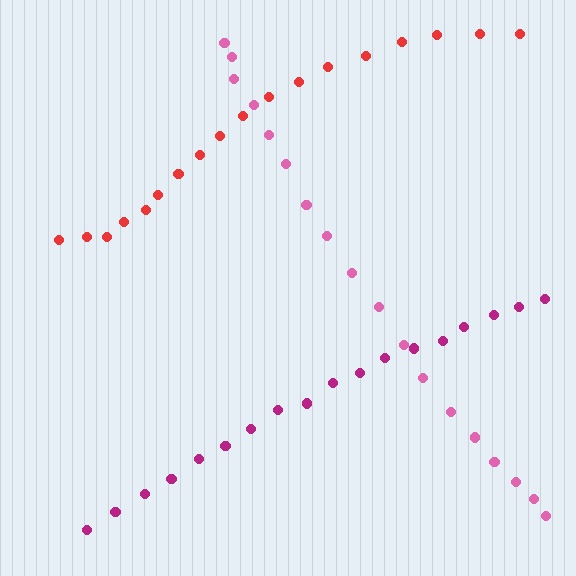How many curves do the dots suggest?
There are 3 distinct paths.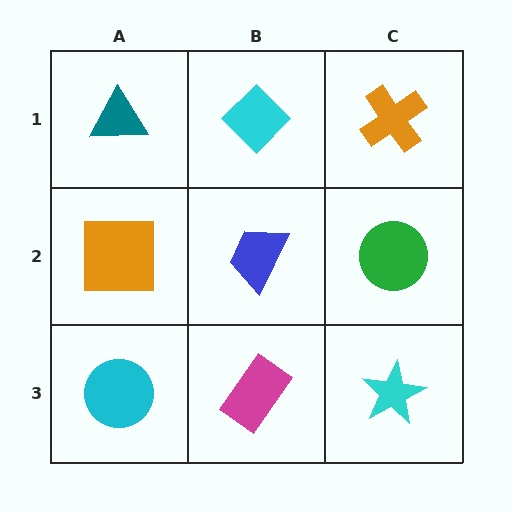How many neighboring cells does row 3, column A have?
2.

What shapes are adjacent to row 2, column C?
An orange cross (row 1, column C), a cyan star (row 3, column C), a blue trapezoid (row 2, column B).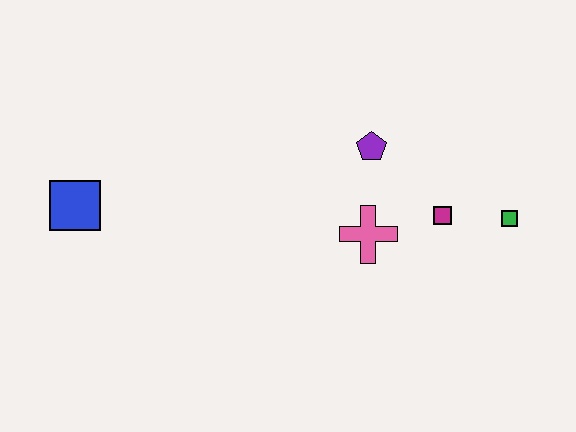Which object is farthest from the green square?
The blue square is farthest from the green square.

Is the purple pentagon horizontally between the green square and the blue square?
Yes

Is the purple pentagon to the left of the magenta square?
Yes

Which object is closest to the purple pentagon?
The pink cross is closest to the purple pentagon.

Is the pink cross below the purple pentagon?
Yes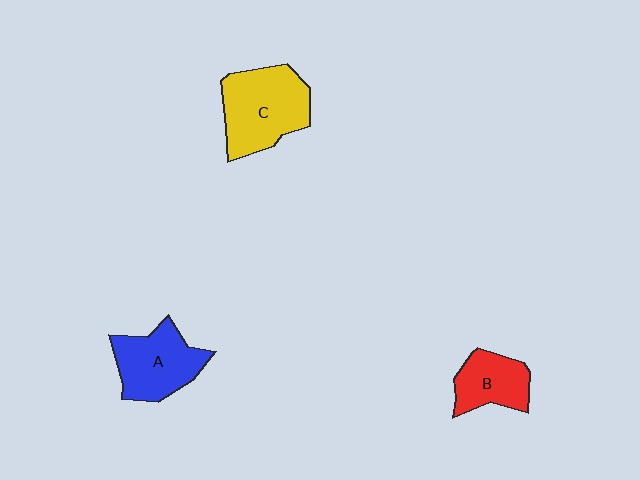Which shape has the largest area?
Shape C (yellow).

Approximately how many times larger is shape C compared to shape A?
Approximately 1.2 times.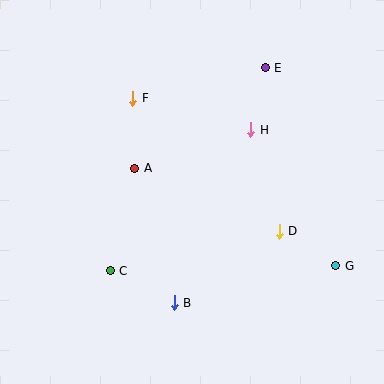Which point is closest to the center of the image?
Point A at (135, 168) is closest to the center.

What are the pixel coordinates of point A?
Point A is at (135, 168).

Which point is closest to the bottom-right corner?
Point G is closest to the bottom-right corner.